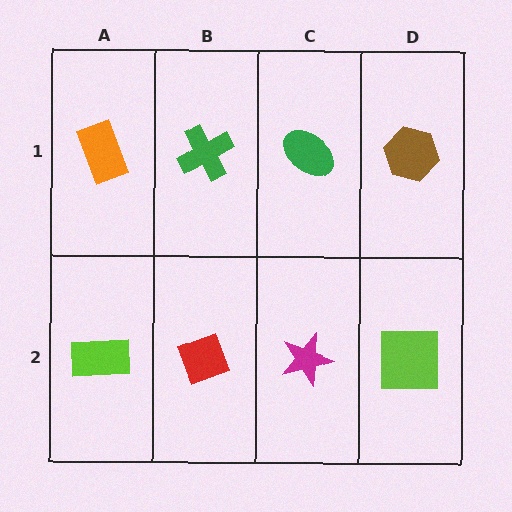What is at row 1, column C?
A green ellipse.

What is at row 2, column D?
A lime square.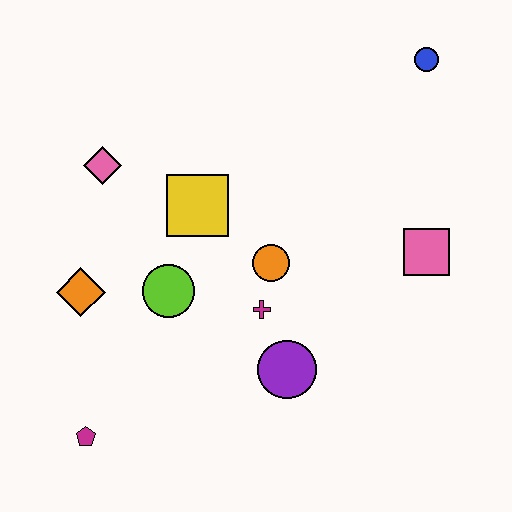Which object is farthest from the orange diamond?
The blue circle is farthest from the orange diamond.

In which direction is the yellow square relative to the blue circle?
The yellow square is to the left of the blue circle.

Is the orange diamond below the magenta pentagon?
No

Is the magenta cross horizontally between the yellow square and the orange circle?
Yes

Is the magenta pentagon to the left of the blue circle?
Yes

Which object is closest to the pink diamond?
The yellow square is closest to the pink diamond.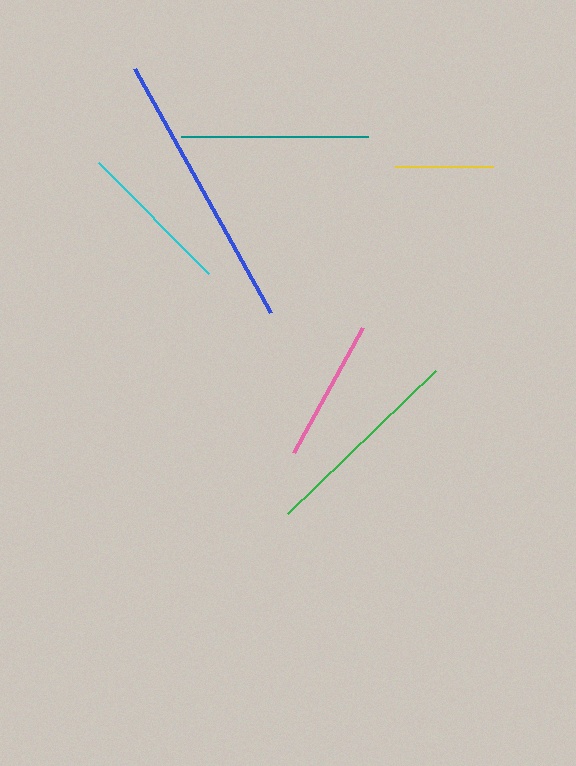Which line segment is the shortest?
The yellow line is the shortest at approximately 98 pixels.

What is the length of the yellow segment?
The yellow segment is approximately 98 pixels long.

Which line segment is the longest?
The blue line is the longest at approximately 280 pixels.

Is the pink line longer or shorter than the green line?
The green line is longer than the pink line.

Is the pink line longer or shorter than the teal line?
The teal line is longer than the pink line.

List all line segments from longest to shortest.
From longest to shortest: blue, green, teal, cyan, pink, yellow.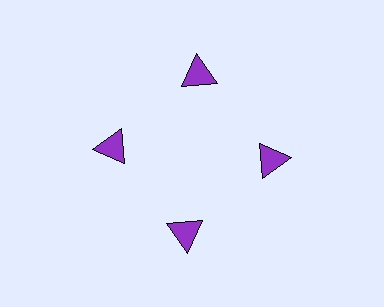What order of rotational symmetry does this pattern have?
This pattern has 4-fold rotational symmetry.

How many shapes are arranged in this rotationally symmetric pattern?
There are 4 shapes, arranged in 4 groups of 1.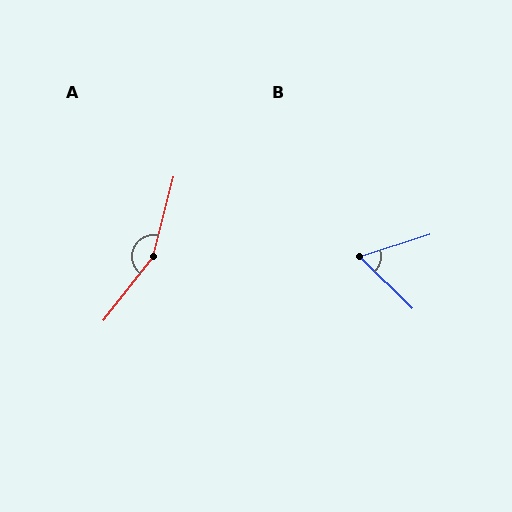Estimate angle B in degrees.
Approximately 62 degrees.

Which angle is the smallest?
B, at approximately 62 degrees.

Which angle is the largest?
A, at approximately 157 degrees.